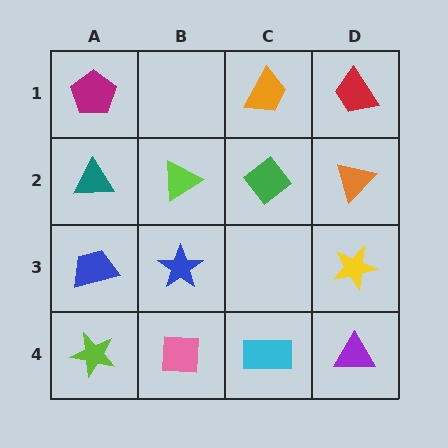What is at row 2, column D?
An orange triangle.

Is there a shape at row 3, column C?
No, that cell is empty.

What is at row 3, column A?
A blue trapezoid.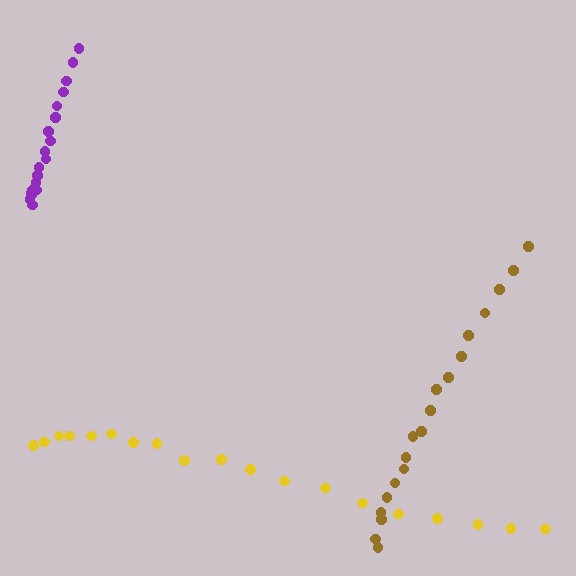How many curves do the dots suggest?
There are 3 distinct paths.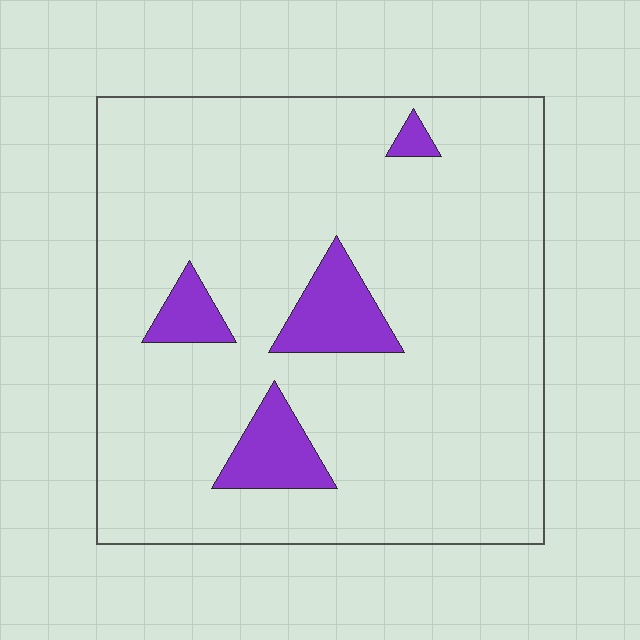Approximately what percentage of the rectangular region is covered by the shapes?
Approximately 10%.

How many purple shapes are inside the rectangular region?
4.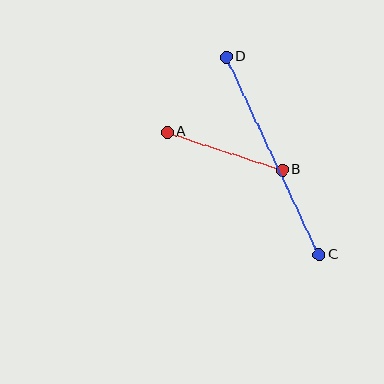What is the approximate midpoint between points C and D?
The midpoint is at approximately (273, 156) pixels.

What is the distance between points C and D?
The distance is approximately 219 pixels.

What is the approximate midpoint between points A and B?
The midpoint is at approximately (225, 151) pixels.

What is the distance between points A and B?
The distance is approximately 121 pixels.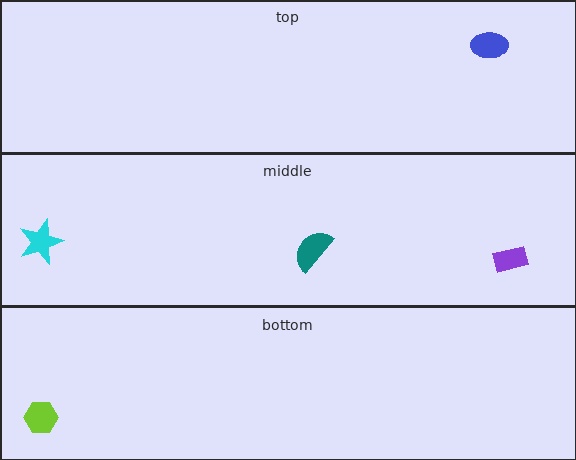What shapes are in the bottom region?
The lime hexagon.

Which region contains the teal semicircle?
The middle region.